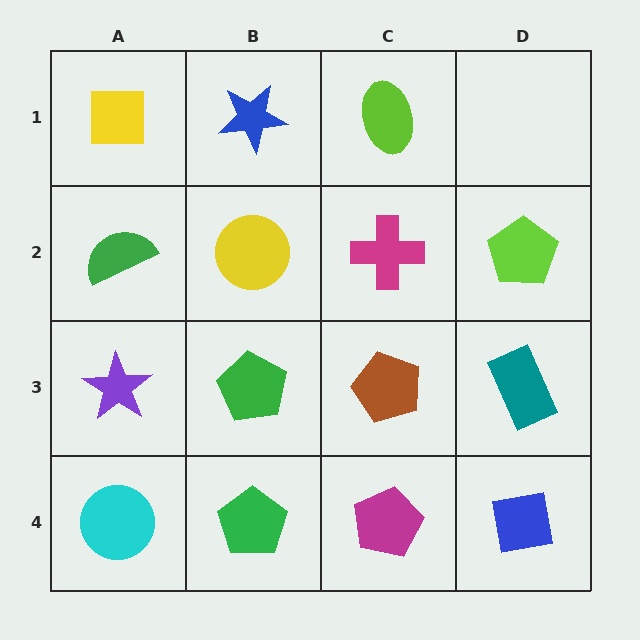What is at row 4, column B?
A green pentagon.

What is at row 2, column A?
A green semicircle.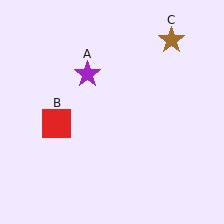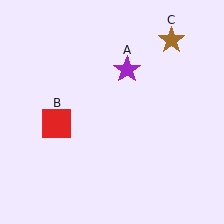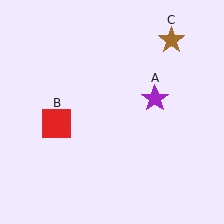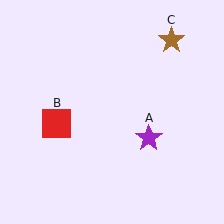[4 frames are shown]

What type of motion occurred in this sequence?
The purple star (object A) rotated clockwise around the center of the scene.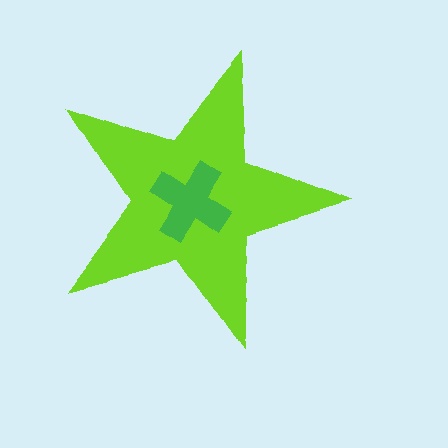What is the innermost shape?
The green cross.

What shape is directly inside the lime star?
The green cross.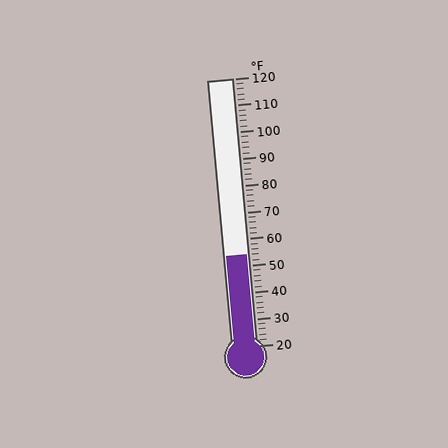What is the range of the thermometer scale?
The thermometer scale ranges from 20°F to 120°F.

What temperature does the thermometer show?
The thermometer shows approximately 54°F.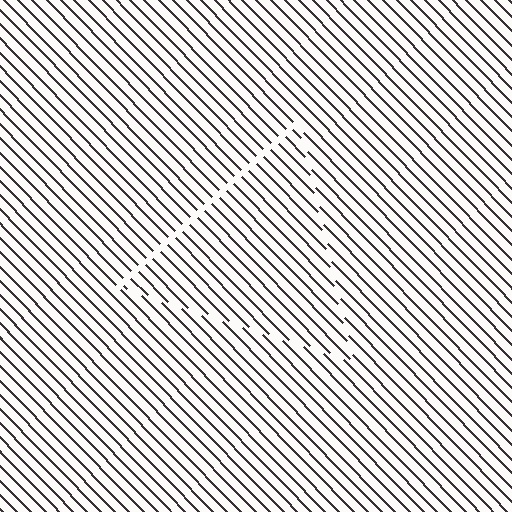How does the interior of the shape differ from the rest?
The interior of the shape contains the same grating, shifted by half a period — the contour is defined by the phase discontinuity where line-ends from the inner and outer gratings abut.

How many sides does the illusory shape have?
3 sides — the line-ends trace a triangle.